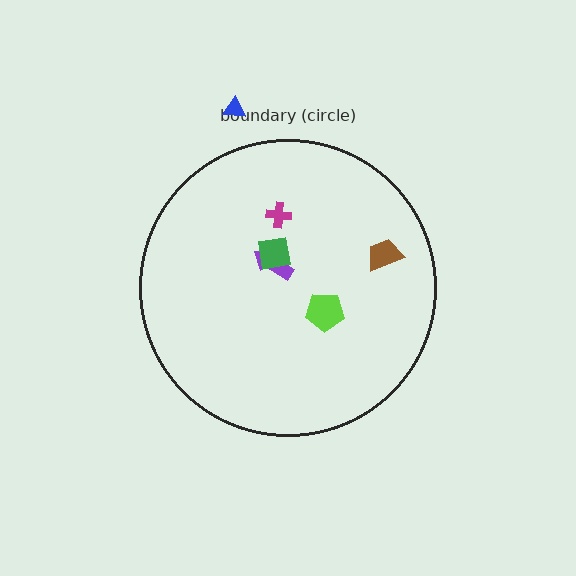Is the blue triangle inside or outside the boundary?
Outside.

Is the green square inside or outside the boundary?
Inside.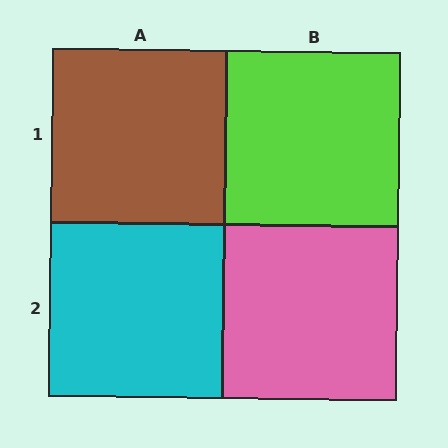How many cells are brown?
1 cell is brown.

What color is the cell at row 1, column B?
Lime.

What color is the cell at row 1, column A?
Brown.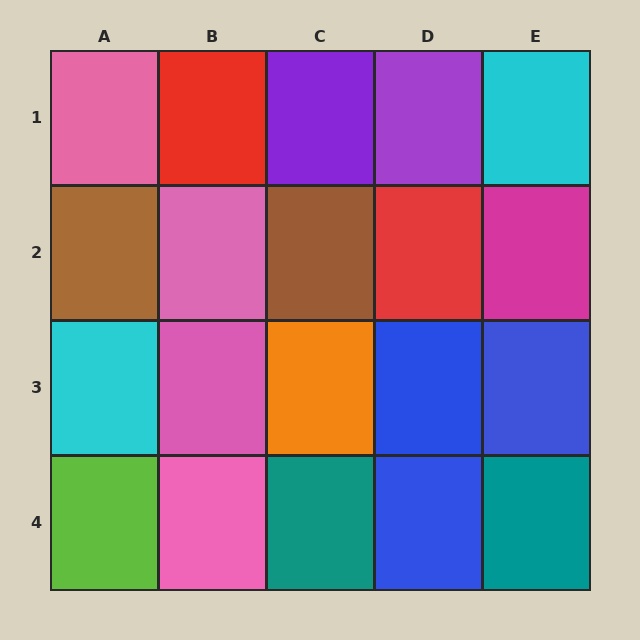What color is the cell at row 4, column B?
Pink.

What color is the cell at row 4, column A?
Lime.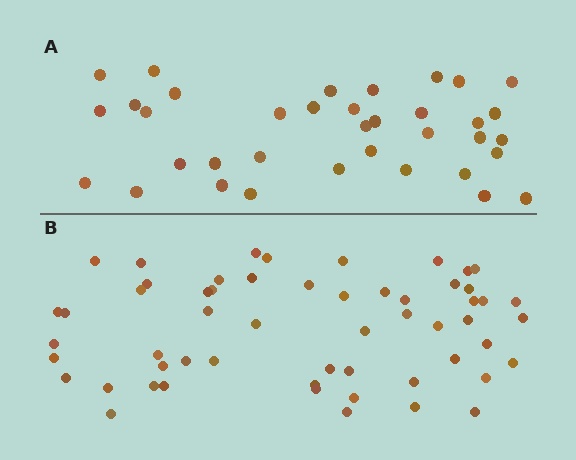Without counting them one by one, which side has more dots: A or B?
Region B (the bottom region) has more dots.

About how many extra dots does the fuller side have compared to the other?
Region B has approximately 20 more dots than region A.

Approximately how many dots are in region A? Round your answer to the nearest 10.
About 40 dots. (The exact count is 36, which rounds to 40.)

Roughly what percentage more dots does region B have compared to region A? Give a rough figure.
About 55% more.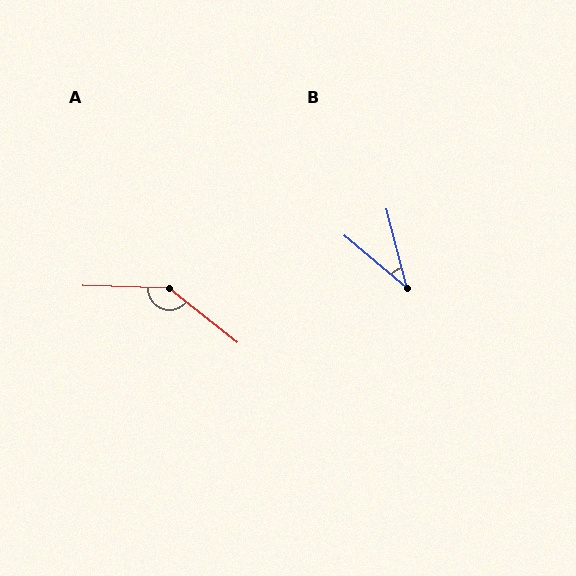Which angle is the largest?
A, at approximately 143 degrees.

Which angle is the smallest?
B, at approximately 35 degrees.